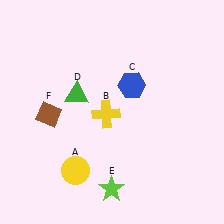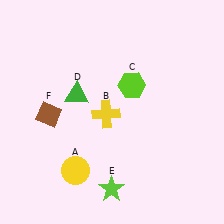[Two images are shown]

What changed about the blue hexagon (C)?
In Image 1, C is blue. In Image 2, it changed to lime.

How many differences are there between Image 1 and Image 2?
There is 1 difference between the two images.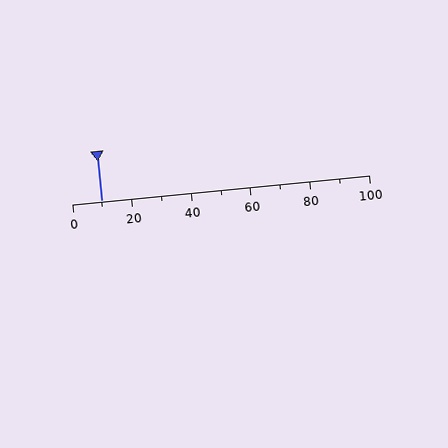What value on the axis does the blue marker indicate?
The marker indicates approximately 10.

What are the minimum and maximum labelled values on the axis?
The axis runs from 0 to 100.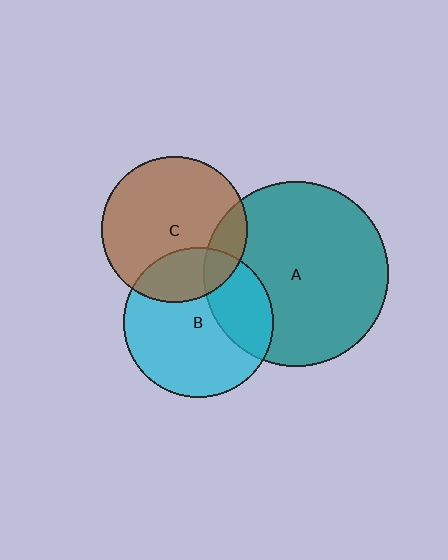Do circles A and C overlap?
Yes.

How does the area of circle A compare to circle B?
Approximately 1.5 times.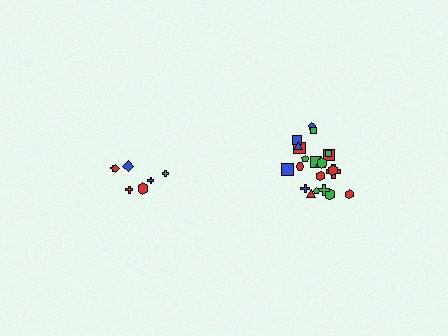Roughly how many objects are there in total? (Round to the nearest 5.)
Roughly 30 objects in total.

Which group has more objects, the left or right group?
The right group.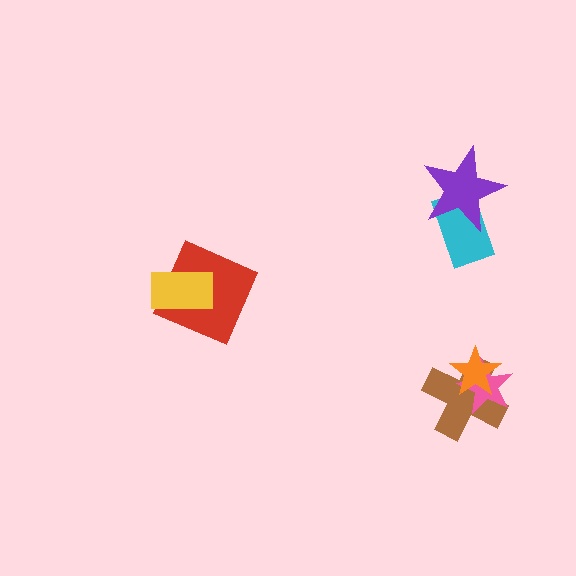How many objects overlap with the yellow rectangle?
1 object overlaps with the yellow rectangle.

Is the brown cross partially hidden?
Yes, it is partially covered by another shape.